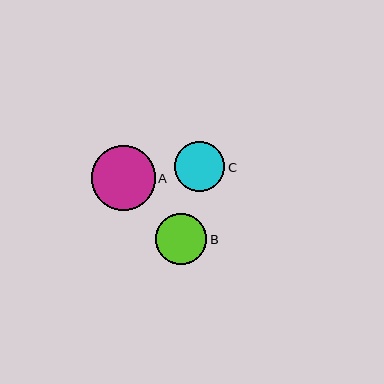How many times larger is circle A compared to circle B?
Circle A is approximately 1.3 times the size of circle B.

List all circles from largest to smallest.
From largest to smallest: A, B, C.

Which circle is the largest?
Circle A is the largest with a size of approximately 64 pixels.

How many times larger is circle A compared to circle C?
Circle A is approximately 1.3 times the size of circle C.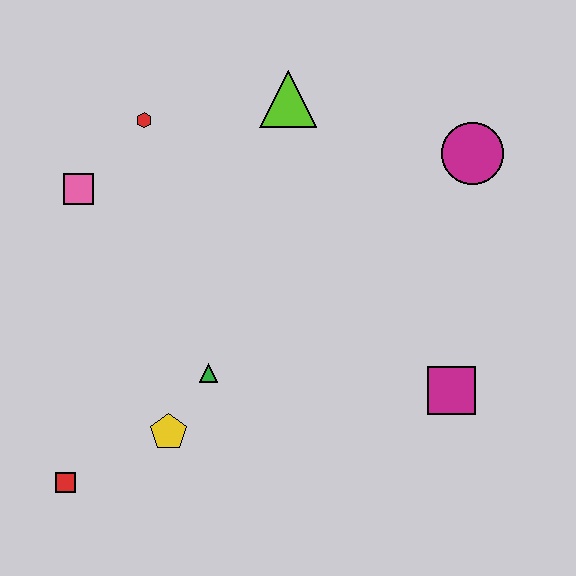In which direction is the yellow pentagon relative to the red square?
The yellow pentagon is to the right of the red square.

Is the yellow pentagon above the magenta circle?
No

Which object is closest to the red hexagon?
The pink square is closest to the red hexagon.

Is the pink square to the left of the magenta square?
Yes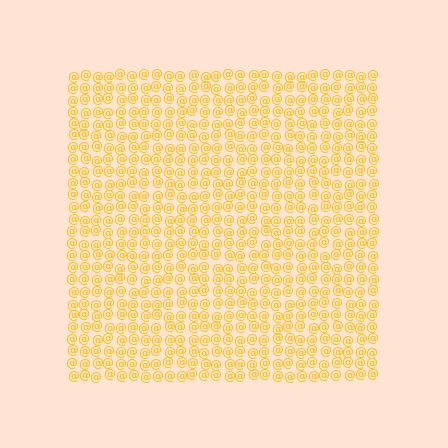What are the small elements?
The small elements are at signs.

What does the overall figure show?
The overall figure shows a square.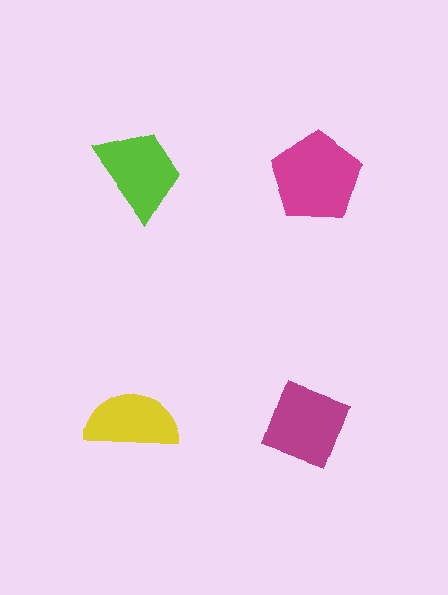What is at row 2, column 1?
A yellow semicircle.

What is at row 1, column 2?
A magenta pentagon.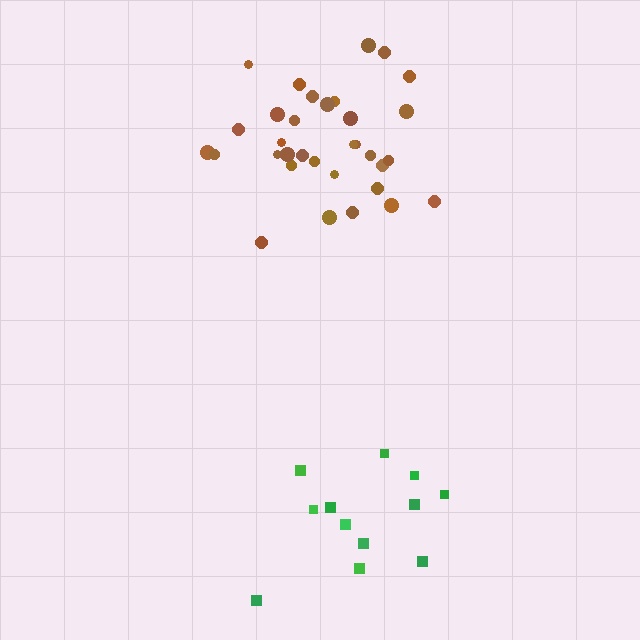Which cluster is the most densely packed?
Brown.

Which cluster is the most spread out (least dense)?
Green.